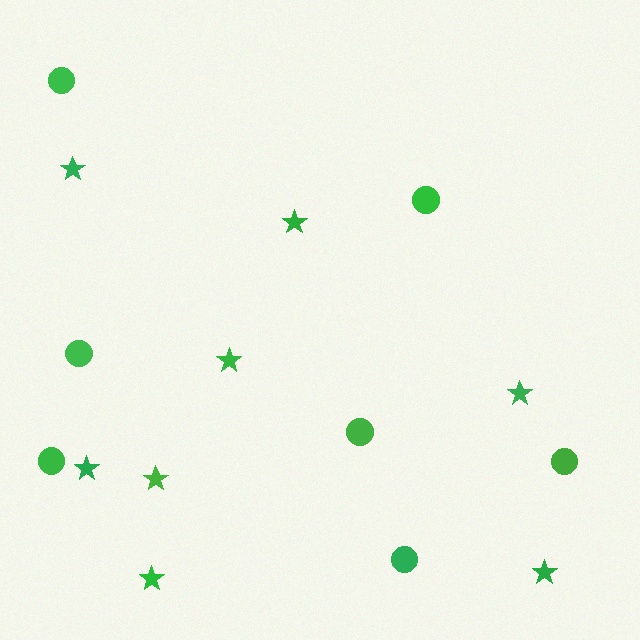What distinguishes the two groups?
There are 2 groups: one group of stars (8) and one group of circles (7).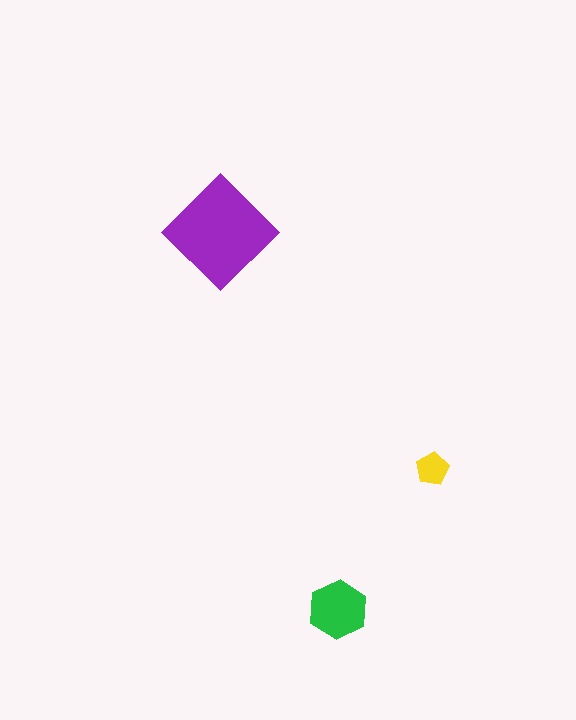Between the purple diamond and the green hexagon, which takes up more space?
The purple diamond.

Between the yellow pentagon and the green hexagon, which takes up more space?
The green hexagon.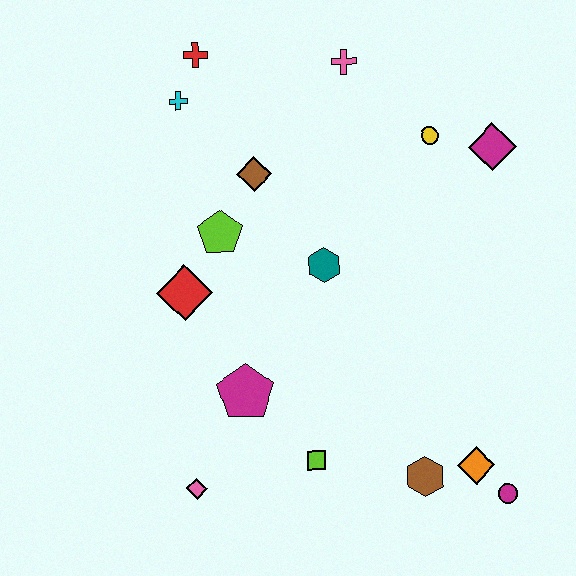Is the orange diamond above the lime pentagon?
No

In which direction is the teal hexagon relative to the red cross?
The teal hexagon is below the red cross.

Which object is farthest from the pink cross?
The magenta circle is farthest from the pink cross.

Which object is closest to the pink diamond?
The magenta pentagon is closest to the pink diamond.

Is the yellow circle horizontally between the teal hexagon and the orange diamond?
Yes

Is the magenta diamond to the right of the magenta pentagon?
Yes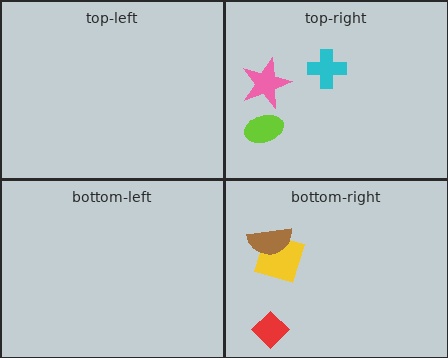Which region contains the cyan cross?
The top-right region.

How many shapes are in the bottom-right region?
3.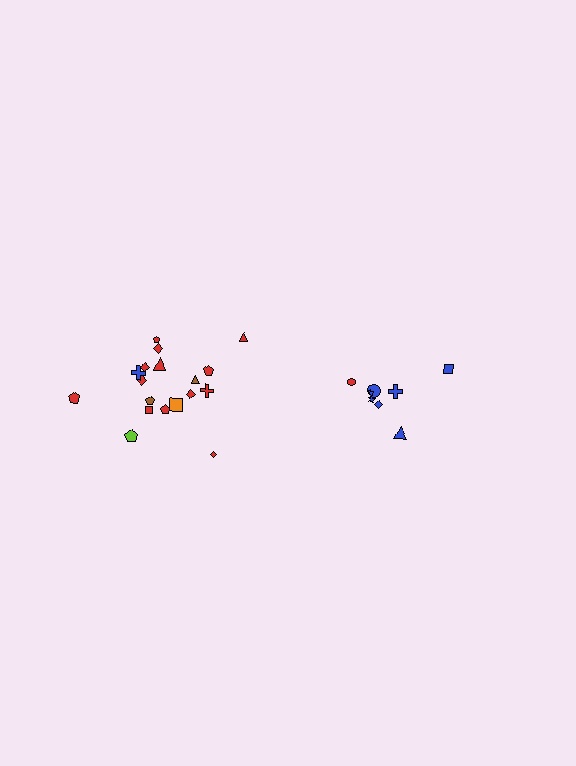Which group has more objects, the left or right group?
The left group.